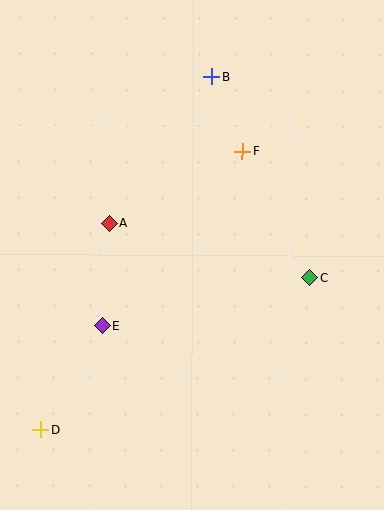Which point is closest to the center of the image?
Point A at (109, 223) is closest to the center.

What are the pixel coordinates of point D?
Point D is at (41, 430).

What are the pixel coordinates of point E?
Point E is at (102, 325).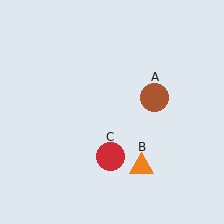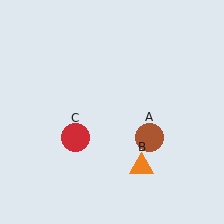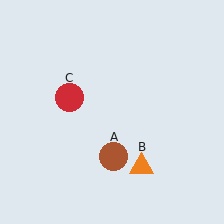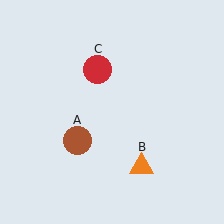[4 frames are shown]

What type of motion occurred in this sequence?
The brown circle (object A), red circle (object C) rotated clockwise around the center of the scene.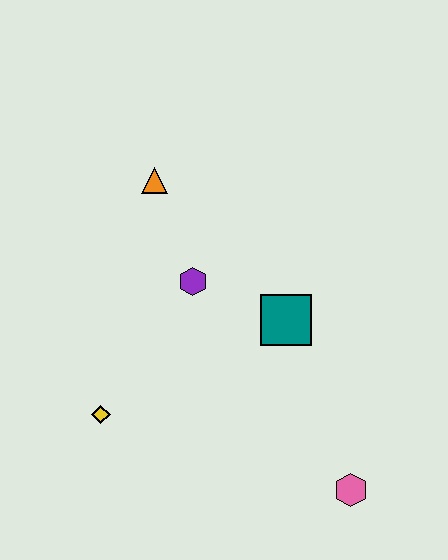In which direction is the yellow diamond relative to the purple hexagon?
The yellow diamond is below the purple hexagon.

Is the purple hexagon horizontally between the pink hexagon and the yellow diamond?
Yes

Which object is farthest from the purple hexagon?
The pink hexagon is farthest from the purple hexagon.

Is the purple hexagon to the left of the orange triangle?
No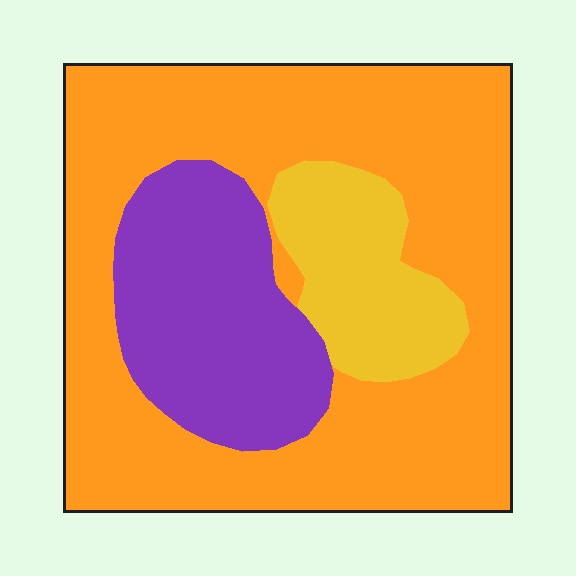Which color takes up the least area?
Yellow, at roughly 15%.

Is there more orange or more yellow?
Orange.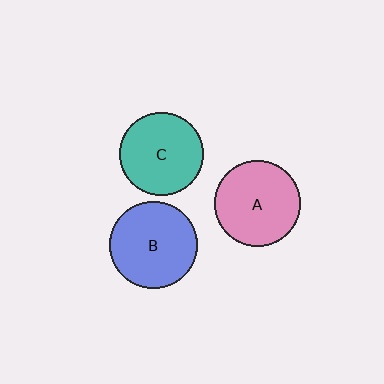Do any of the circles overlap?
No, none of the circles overlap.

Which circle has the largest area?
Circle B (blue).